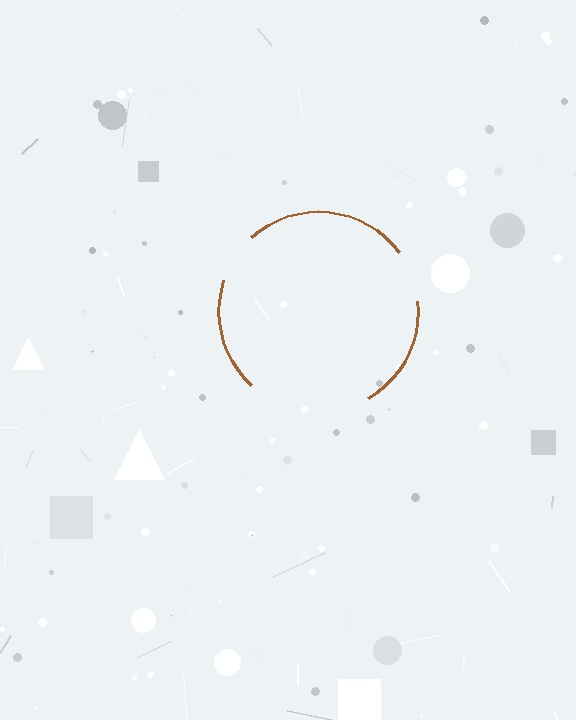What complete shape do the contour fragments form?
The contour fragments form a circle.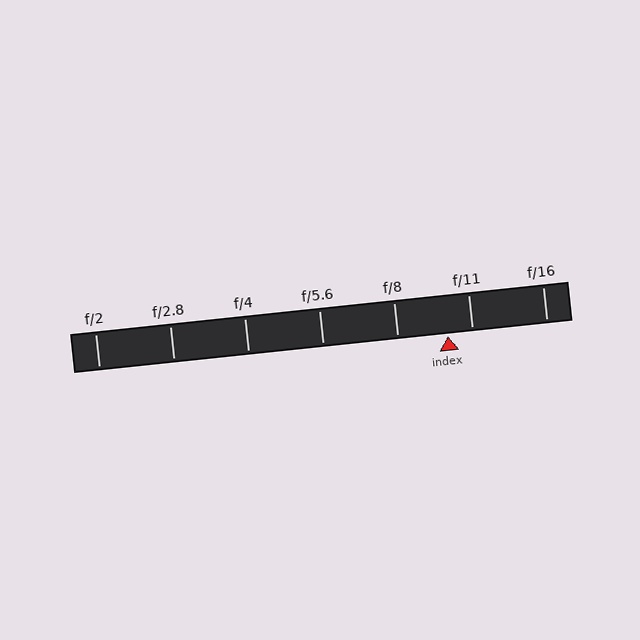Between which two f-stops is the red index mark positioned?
The index mark is between f/8 and f/11.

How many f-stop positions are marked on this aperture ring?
There are 7 f-stop positions marked.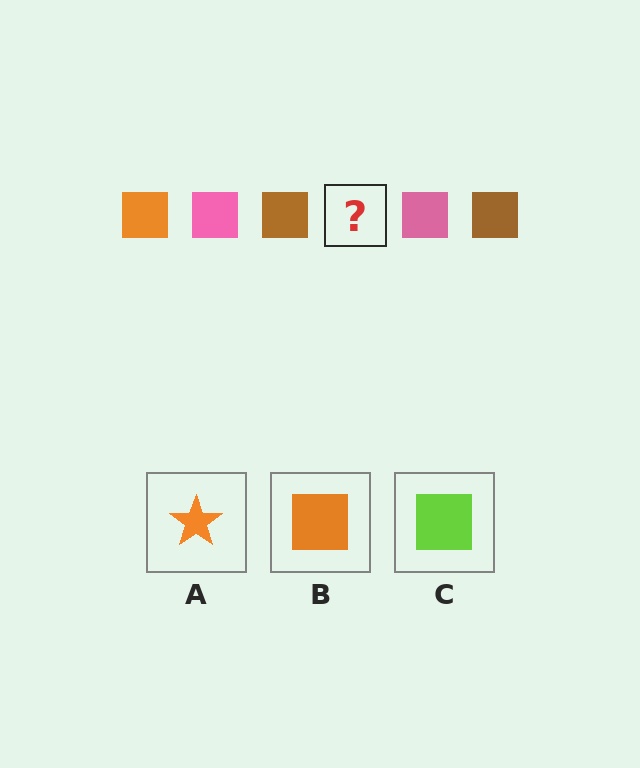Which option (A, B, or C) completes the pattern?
B.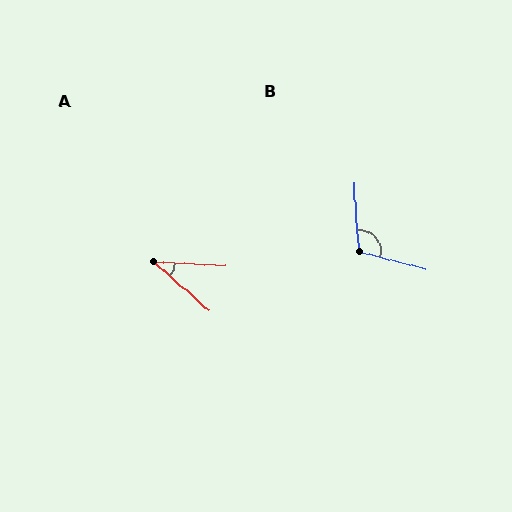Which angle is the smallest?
A, at approximately 39 degrees.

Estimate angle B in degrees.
Approximately 108 degrees.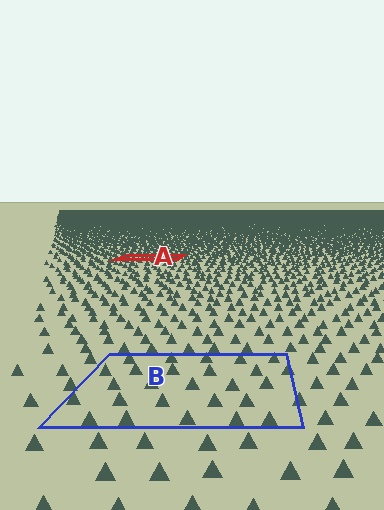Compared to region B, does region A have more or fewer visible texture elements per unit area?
Region A has more texture elements per unit area — they are packed more densely because it is farther away.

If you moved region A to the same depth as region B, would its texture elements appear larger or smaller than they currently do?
They would appear larger. At a closer depth, the same texture elements are projected at a bigger on-screen size.